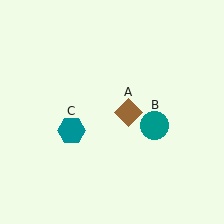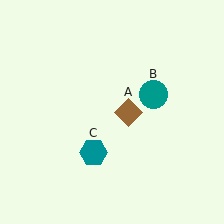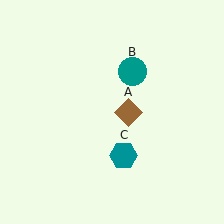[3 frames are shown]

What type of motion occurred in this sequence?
The teal circle (object B), teal hexagon (object C) rotated counterclockwise around the center of the scene.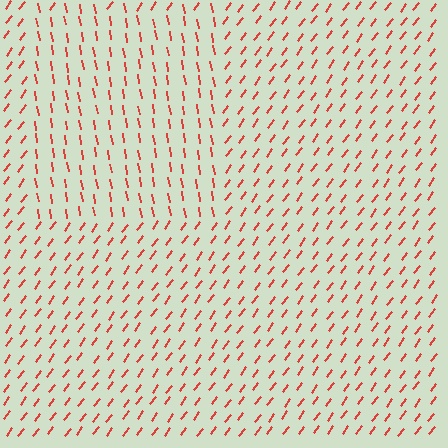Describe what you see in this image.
The image is filled with small red line segments. A rectangle region in the image has lines oriented differently from the surrounding lines, creating a visible texture boundary.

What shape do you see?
I see a rectangle.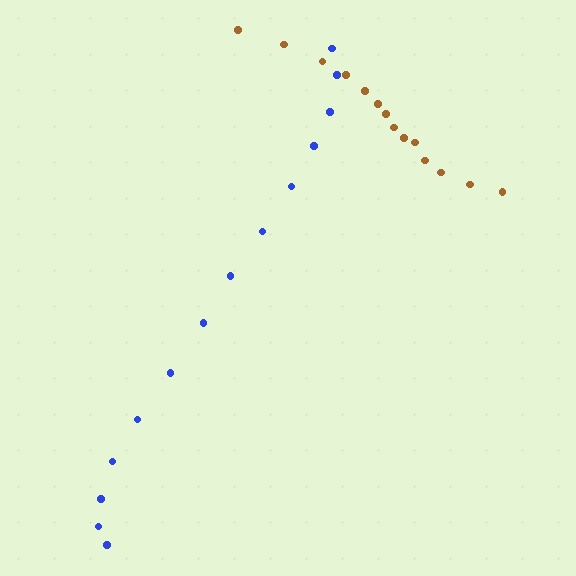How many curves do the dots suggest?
There are 2 distinct paths.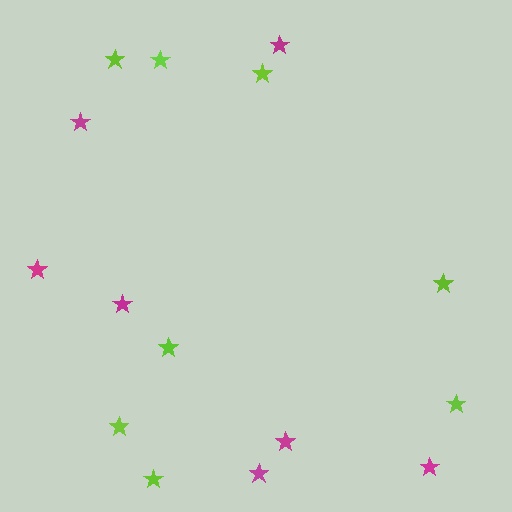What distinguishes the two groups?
There are 2 groups: one group of magenta stars (7) and one group of lime stars (8).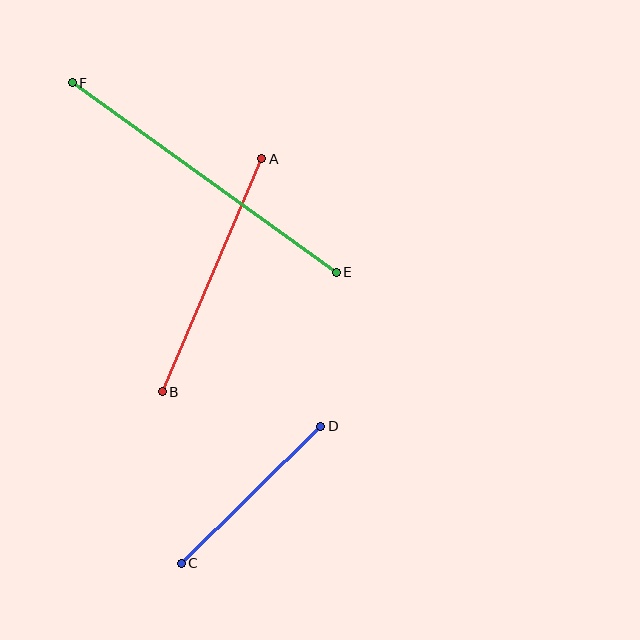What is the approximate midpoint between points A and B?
The midpoint is at approximately (212, 275) pixels.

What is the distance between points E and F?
The distance is approximately 325 pixels.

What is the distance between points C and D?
The distance is approximately 196 pixels.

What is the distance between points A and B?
The distance is approximately 253 pixels.